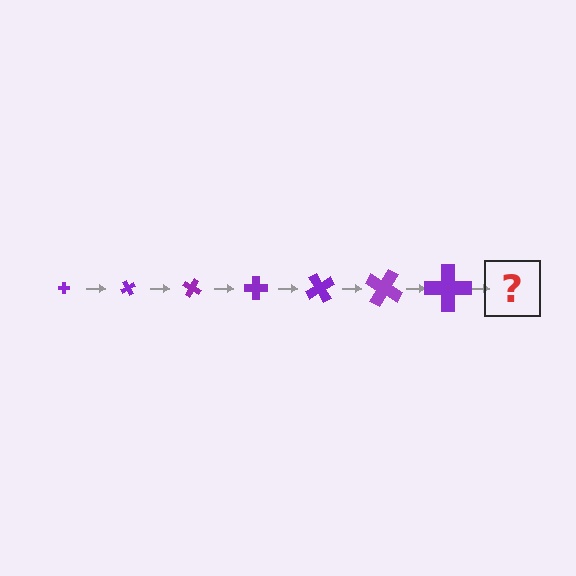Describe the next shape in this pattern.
It should be a cross, larger than the previous one and rotated 420 degrees from the start.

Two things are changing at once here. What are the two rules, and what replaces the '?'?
The two rules are that the cross grows larger each step and it rotates 60 degrees each step. The '?' should be a cross, larger than the previous one and rotated 420 degrees from the start.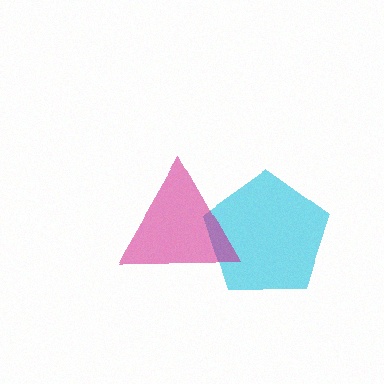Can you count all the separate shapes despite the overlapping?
Yes, there are 2 separate shapes.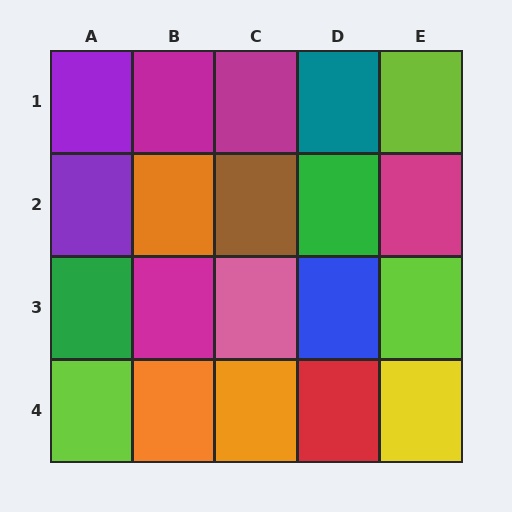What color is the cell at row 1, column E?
Lime.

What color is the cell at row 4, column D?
Red.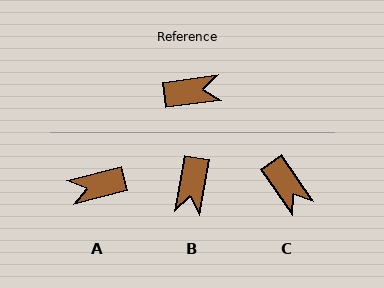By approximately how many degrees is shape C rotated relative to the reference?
Approximately 63 degrees clockwise.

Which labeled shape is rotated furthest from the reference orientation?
A, about 174 degrees away.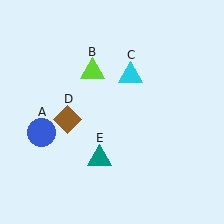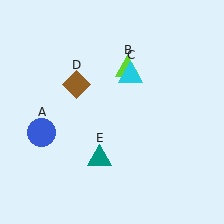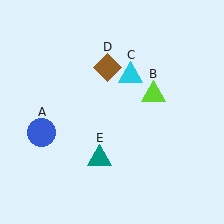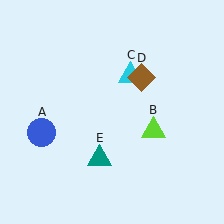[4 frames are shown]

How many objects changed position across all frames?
2 objects changed position: lime triangle (object B), brown diamond (object D).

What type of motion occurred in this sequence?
The lime triangle (object B), brown diamond (object D) rotated clockwise around the center of the scene.